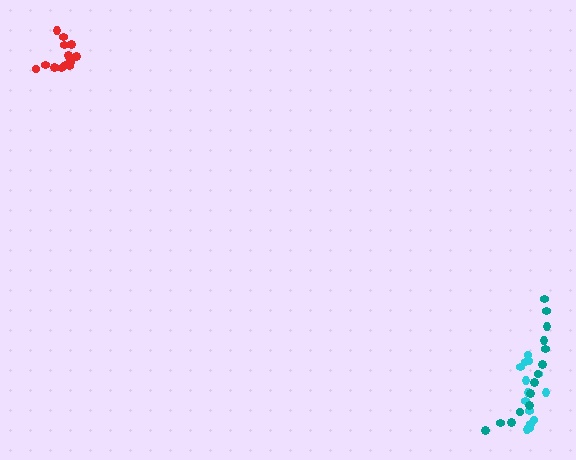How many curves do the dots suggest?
There are 3 distinct paths.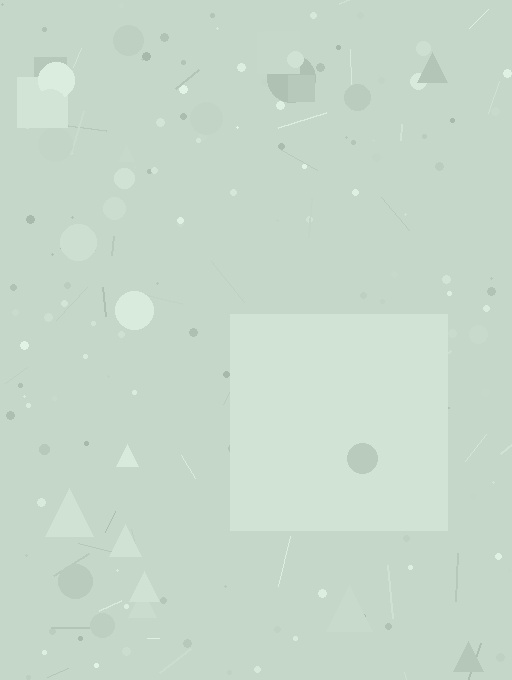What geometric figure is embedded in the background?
A square is embedded in the background.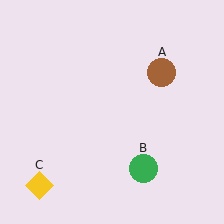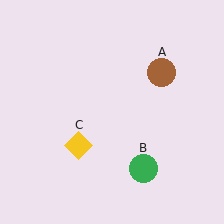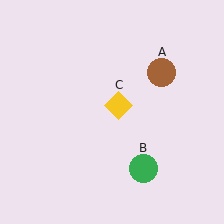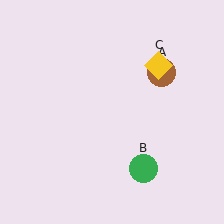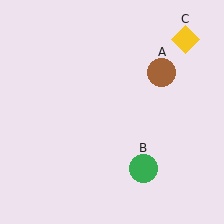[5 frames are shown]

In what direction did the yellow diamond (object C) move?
The yellow diamond (object C) moved up and to the right.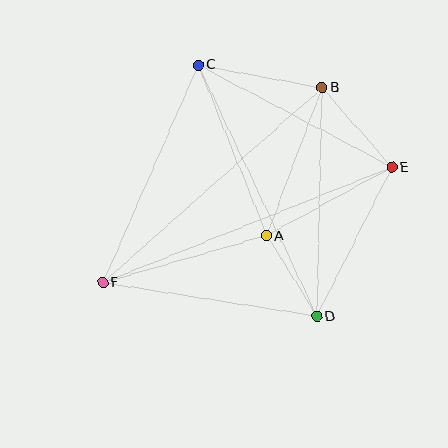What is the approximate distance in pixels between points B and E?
The distance between B and E is approximately 106 pixels.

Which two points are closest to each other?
Points A and D are closest to each other.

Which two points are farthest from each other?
Points E and F are farthest from each other.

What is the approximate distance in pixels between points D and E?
The distance between D and E is approximately 167 pixels.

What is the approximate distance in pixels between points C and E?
The distance between C and E is approximately 219 pixels.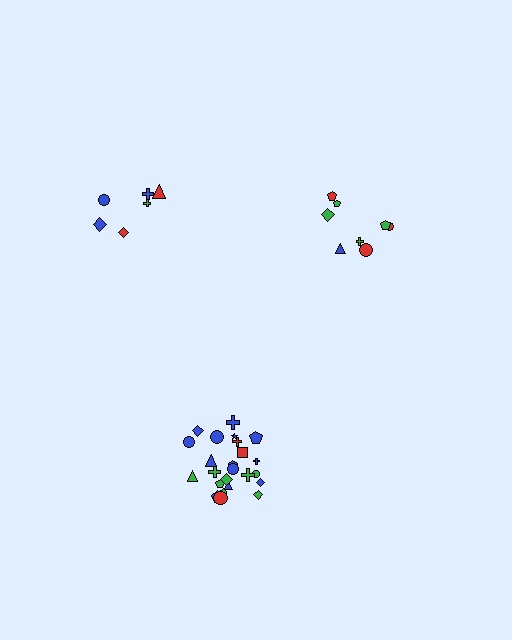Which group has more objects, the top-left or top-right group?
The top-right group.